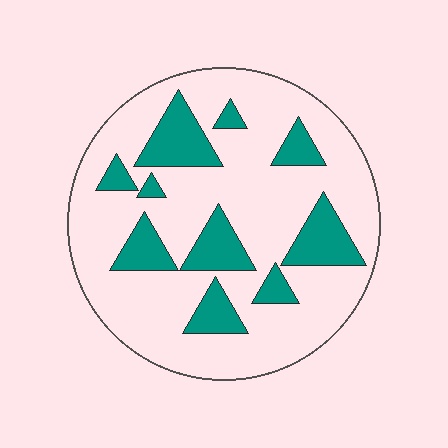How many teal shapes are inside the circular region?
10.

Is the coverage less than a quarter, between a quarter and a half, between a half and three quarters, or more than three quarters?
Less than a quarter.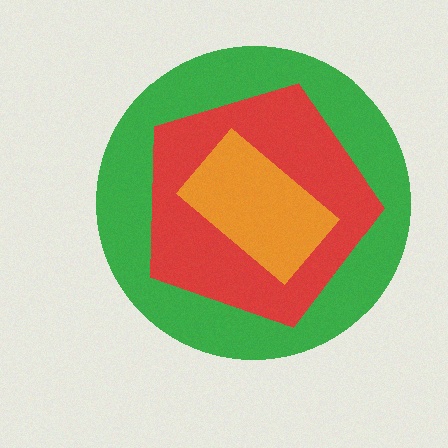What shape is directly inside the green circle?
The red pentagon.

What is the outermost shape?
The green circle.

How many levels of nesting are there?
3.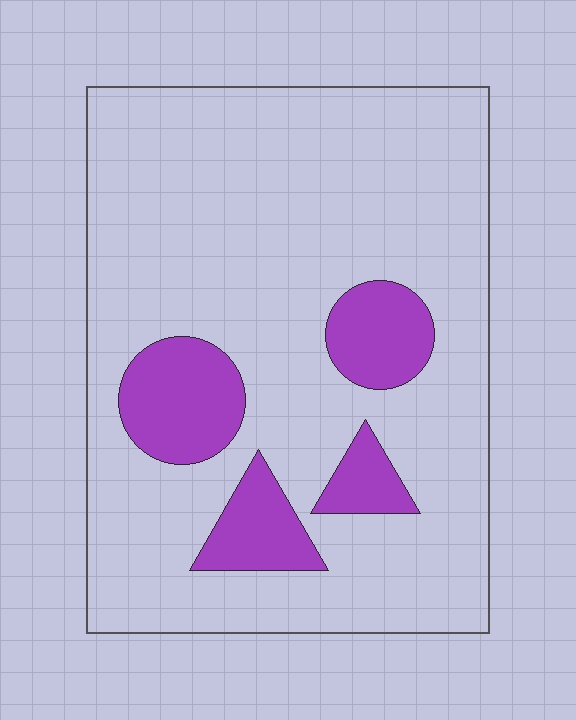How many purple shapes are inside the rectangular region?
4.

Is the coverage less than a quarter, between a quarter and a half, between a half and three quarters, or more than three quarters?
Less than a quarter.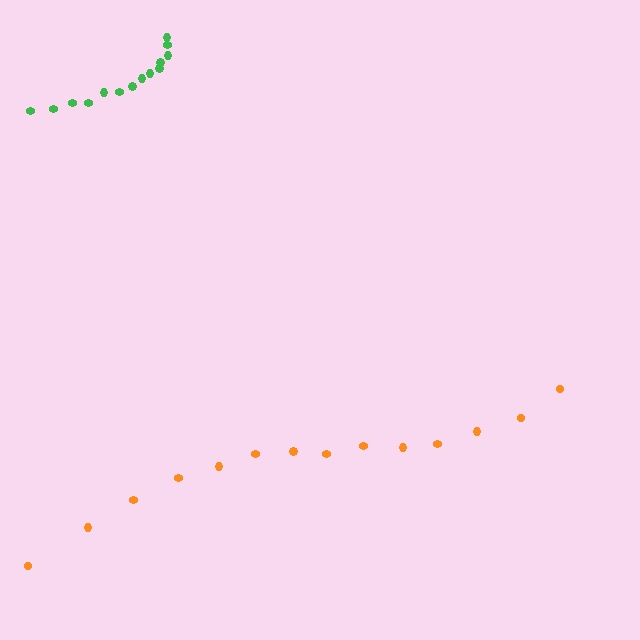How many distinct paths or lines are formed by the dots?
There are 2 distinct paths.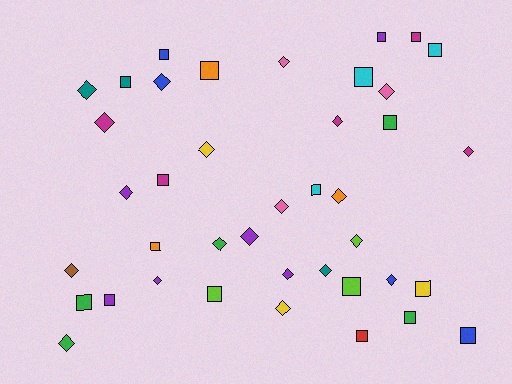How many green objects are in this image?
There are 5 green objects.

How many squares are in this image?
There are 19 squares.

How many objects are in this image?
There are 40 objects.